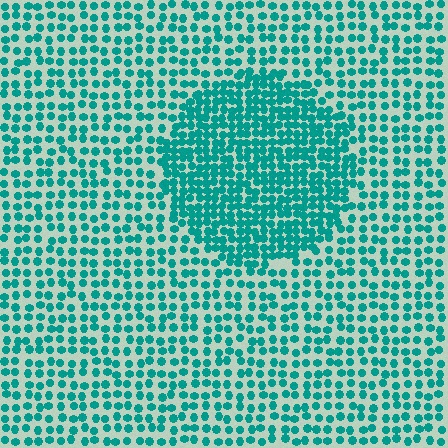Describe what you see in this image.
The image contains small teal elements arranged at two different densities. A circle-shaped region is visible where the elements are more densely packed than the surrounding area.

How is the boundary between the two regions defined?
The boundary is defined by a change in element density (approximately 1.9x ratio). All elements are the same color, size, and shape.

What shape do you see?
I see a circle.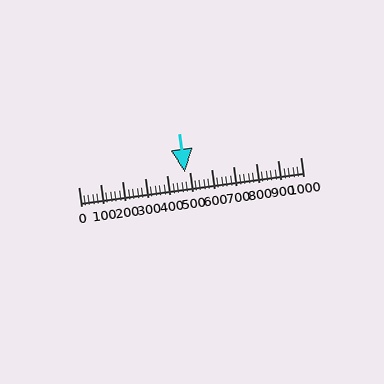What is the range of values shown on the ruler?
The ruler shows values from 0 to 1000.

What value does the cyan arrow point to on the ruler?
The cyan arrow points to approximately 480.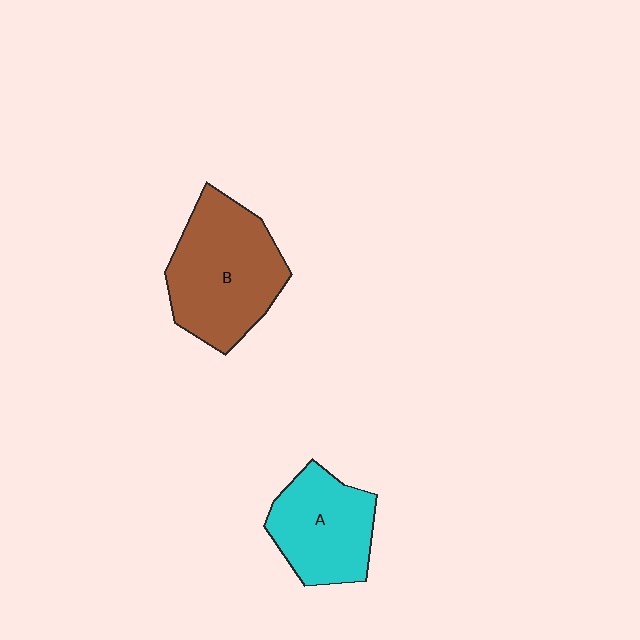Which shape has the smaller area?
Shape A (cyan).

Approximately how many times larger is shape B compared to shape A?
Approximately 1.4 times.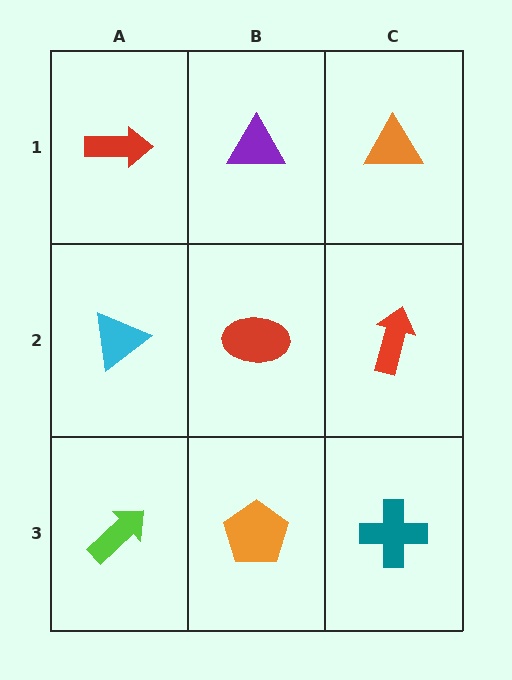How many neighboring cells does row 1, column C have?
2.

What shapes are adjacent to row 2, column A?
A red arrow (row 1, column A), a lime arrow (row 3, column A), a red ellipse (row 2, column B).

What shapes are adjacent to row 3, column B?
A red ellipse (row 2, column B), a lime arrow (row 3, column A), a teal cross (row 3, column C).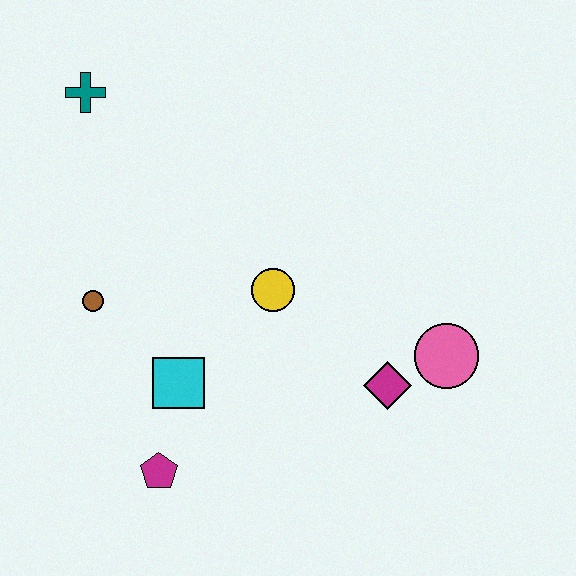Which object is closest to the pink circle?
The magenta diamond is closest to the pink circle.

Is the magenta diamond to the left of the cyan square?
No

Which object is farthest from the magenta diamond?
The teal cross is farthest from the magenta diamond.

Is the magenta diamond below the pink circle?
Yes